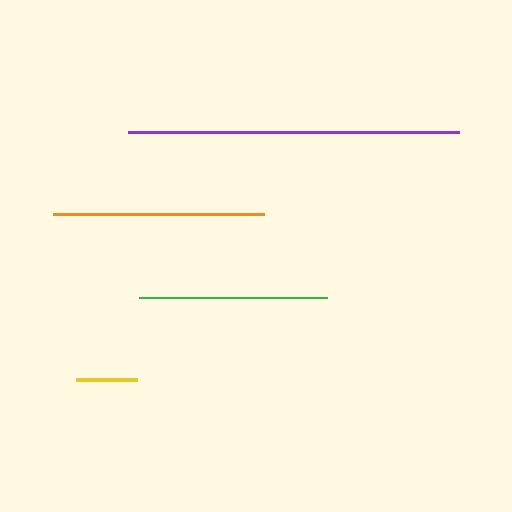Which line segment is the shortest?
The yellow line is the shortest at approximately 61 pixels.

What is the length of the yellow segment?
The yellow segment is approximately 61 pixels long.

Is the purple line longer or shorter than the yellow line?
The purple line is longer than the yellow line.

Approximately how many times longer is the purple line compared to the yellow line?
The purple line is approximately 5.4 times the length of the yellow line.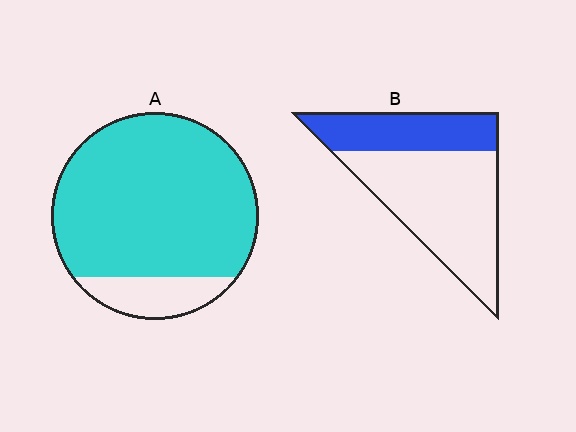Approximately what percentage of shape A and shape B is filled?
A is approximately 85% and B is approximately 35%.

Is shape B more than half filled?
No.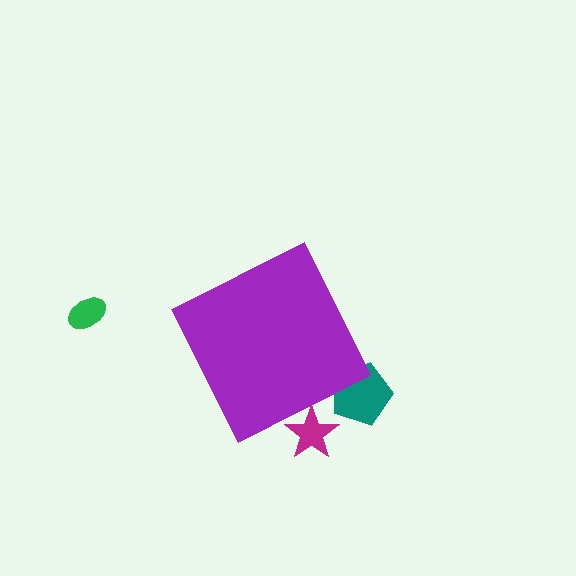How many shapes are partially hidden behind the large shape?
2 shapes are partially hidden.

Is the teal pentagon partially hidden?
Yes, the teal pentagon is partially hidden behind the purple diamond.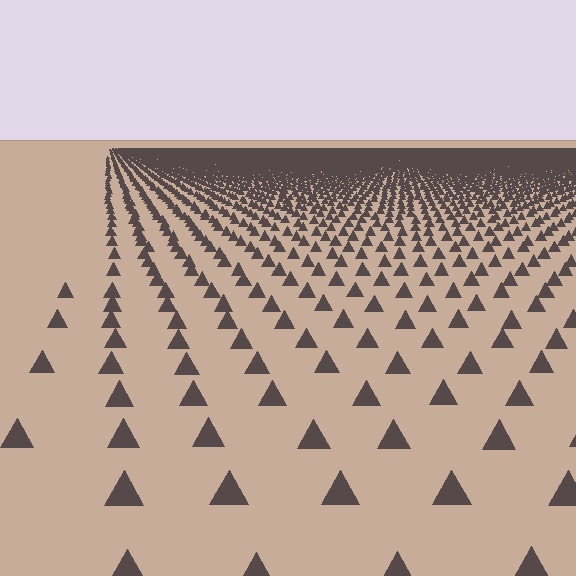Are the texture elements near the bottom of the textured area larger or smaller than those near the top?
Larger. Near the bottom, elements are closer to the viewer and appear at a bigger on-screen size.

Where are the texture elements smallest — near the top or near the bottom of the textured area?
Near the top.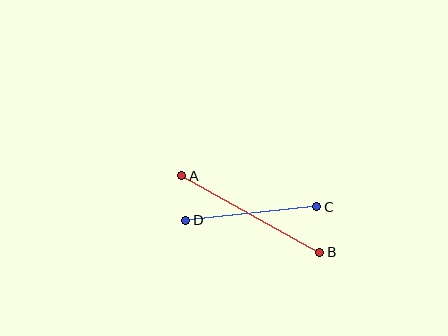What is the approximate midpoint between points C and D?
The midpoint is at approximately (251, 214) pixels.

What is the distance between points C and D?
The distance is approximately 132 pixels.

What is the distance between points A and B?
The distance is approximately 158 pixels.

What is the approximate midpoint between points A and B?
The midpoint is at approximately (251, 214) pixels.